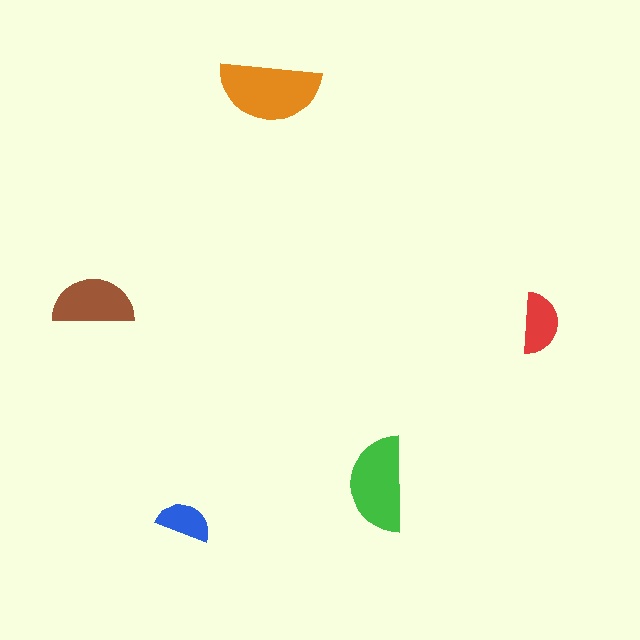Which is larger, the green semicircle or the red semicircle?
The green one.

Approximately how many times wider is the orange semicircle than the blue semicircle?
About 2 times wider.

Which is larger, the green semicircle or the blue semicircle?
The green one.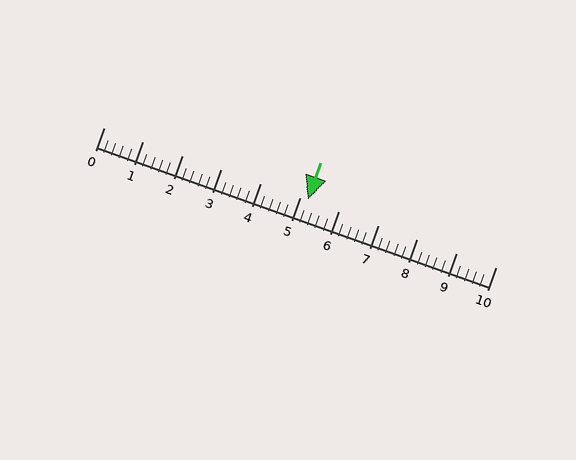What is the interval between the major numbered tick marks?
The major tick marks are spaced 1 units apart.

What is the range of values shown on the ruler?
The ruler shows values from 0 to 10.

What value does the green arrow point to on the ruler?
The green arrow points to approximately 5.2.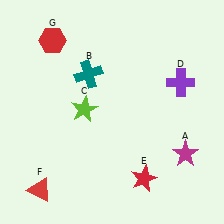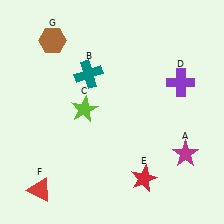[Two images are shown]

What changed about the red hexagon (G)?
In Image 1, G is red. In Image 2, it changed to brown.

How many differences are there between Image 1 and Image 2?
There is 1 difference between the two images.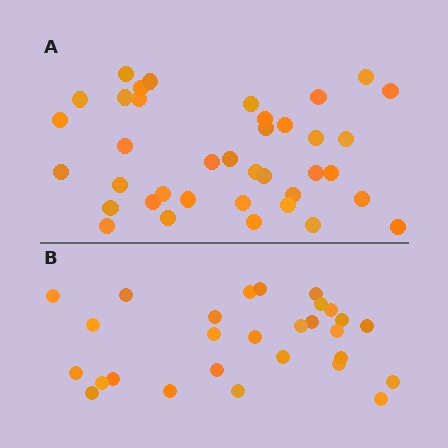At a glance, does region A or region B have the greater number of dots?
Region A (the top region) has more dots.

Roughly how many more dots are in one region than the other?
Region A has roughly 10 or so more dots than region B.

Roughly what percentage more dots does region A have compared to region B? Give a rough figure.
About 35% more.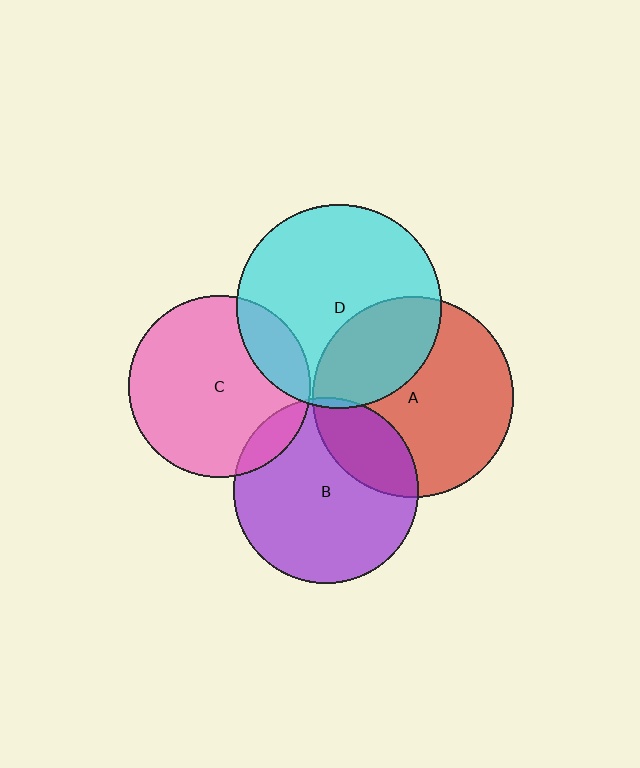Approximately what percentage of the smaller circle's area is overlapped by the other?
Approximately 30%.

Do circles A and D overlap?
Yes.